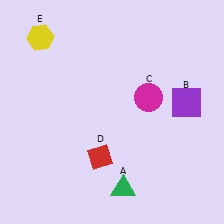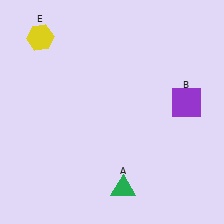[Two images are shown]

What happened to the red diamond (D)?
The red diamond (D) was removed in Image 2. It was in the bottom-left area of Image 1.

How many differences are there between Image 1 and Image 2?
There are 2 differences between the two images.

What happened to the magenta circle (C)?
The magenta circle (C) was removed in Image 2. It was in the top-right area of Image 1.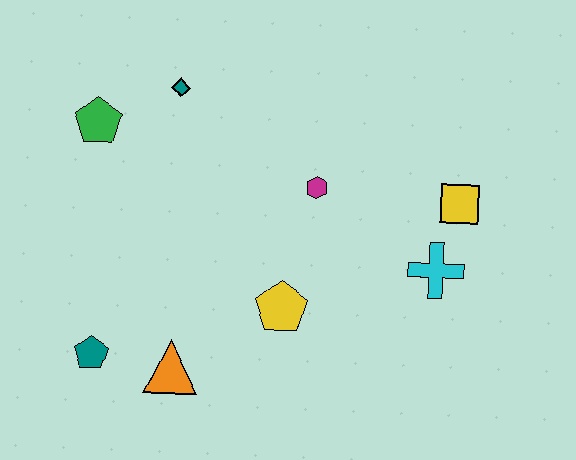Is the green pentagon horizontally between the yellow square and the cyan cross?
No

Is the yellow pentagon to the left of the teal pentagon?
No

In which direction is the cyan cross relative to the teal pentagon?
The cyan cross is to the right of the teal pentagon.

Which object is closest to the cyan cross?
The yellow square is closest to the cyan cross.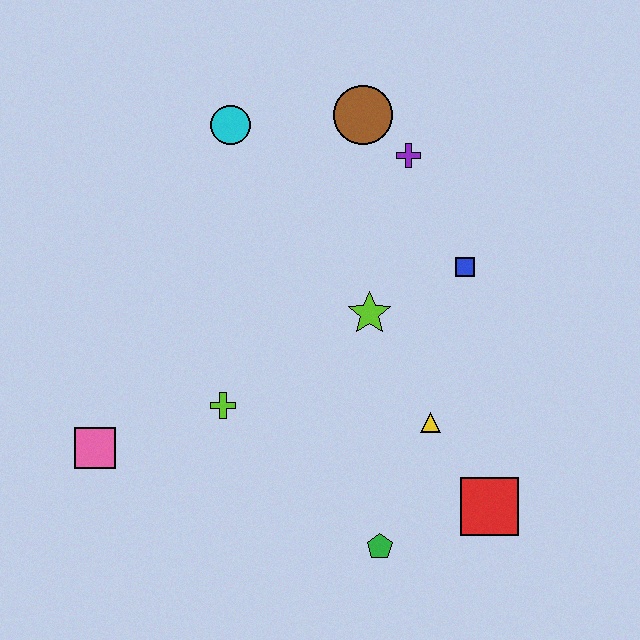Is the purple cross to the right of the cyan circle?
Yes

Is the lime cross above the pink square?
Yes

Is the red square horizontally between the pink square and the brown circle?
No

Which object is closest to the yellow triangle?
The red square is closest to the yellow triangle.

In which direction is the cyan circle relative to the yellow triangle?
The cyan circle is above the yellow triangle.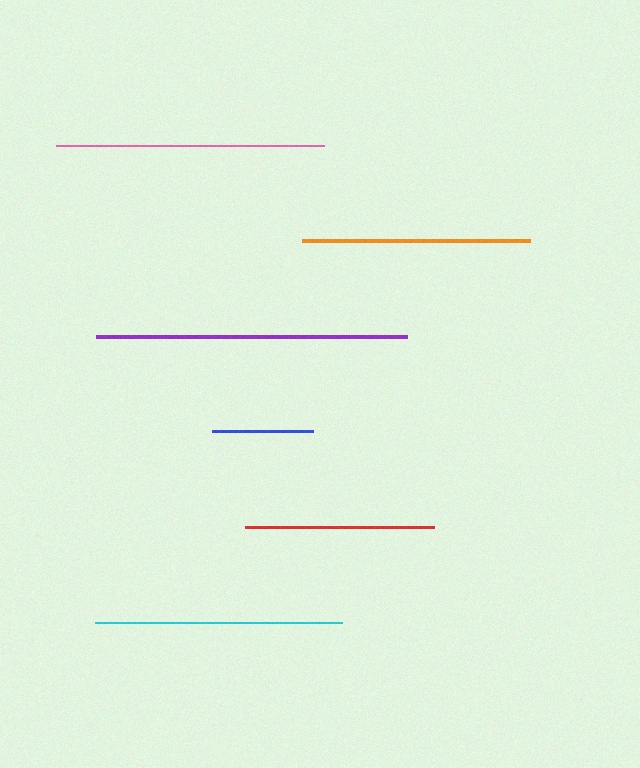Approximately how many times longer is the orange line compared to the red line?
The orange line is approximately 1.2 times the length of the red line.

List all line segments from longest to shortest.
From longest to shortest: purple, pink, cyan, orange, red, blue.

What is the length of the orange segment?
The orange segment is approximately 228 pixels long.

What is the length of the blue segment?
The blue segment is approximately 101 pixels long.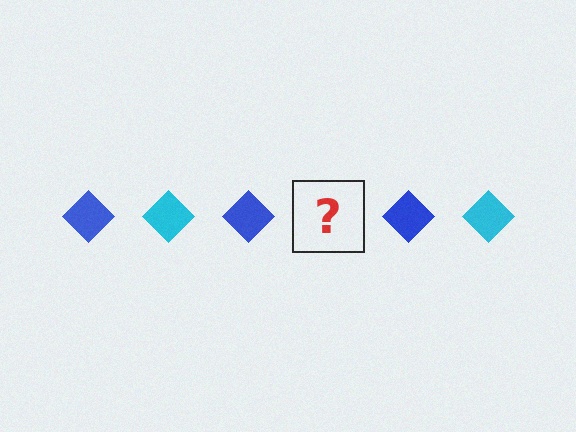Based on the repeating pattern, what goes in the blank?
The blank should be a cyan diamond.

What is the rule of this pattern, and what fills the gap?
The rule is that the pattern cycles through blue, cyan diamonds. The gap should be filled with a cyan diamond.